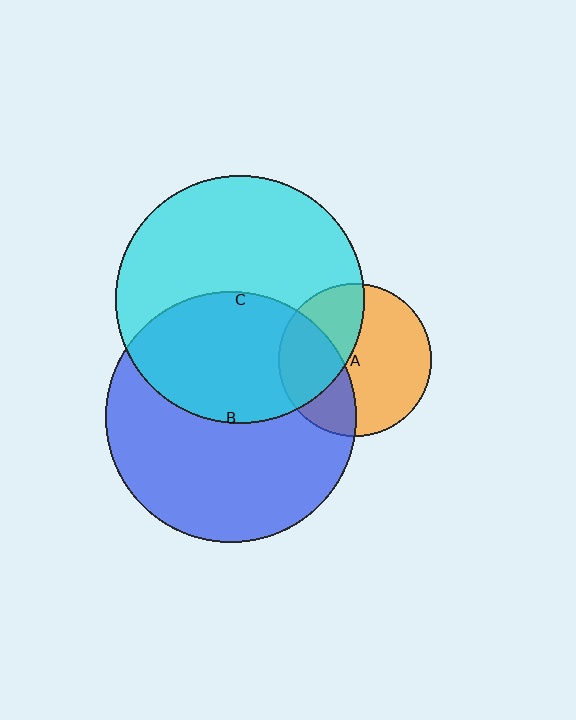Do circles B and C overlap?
Yes.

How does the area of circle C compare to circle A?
Approximately 2.7 times.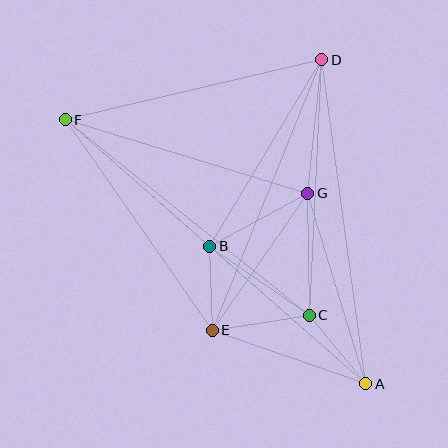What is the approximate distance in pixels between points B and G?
The distance between B and G is approximately 111 pixels.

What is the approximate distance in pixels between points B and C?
The distance between B and C is approximately 121 pixels.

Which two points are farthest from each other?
Points A and F are farthest from each other.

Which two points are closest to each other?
Points B and E are closest to each other.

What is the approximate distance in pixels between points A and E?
The distance between A and E is approximately 162 pixels.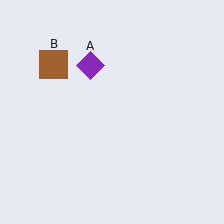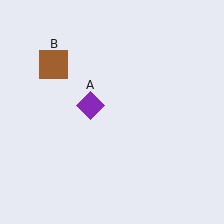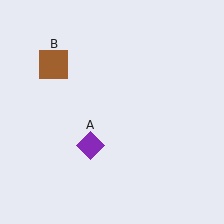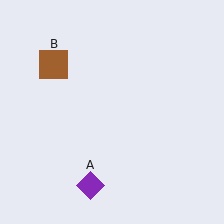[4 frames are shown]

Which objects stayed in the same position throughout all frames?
Brown square (object B) remained stationary.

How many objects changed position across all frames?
1 object changed position: purple diamond (object A).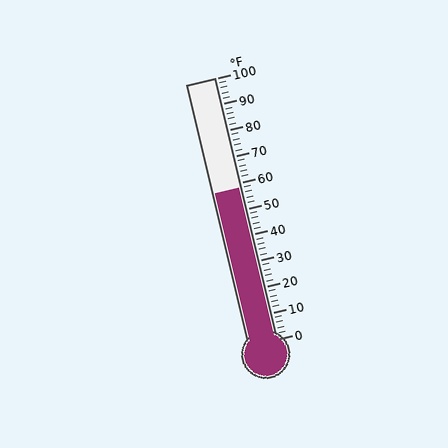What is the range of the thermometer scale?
The thermometer scale ranges from 0°F to 100°F.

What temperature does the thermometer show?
The thermometer shows approximately 58°F.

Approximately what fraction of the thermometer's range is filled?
The thermometer is filled to approximately 60% of its range.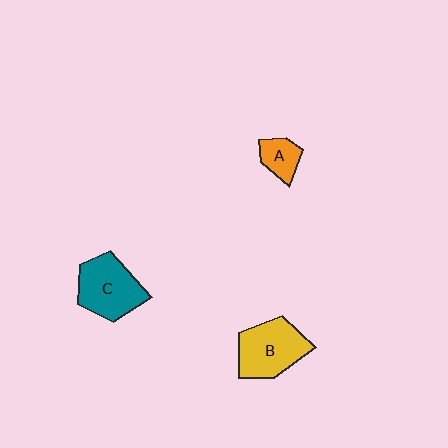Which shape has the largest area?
Shape B (yellow).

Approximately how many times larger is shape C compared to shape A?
Approximately 2.3 times.